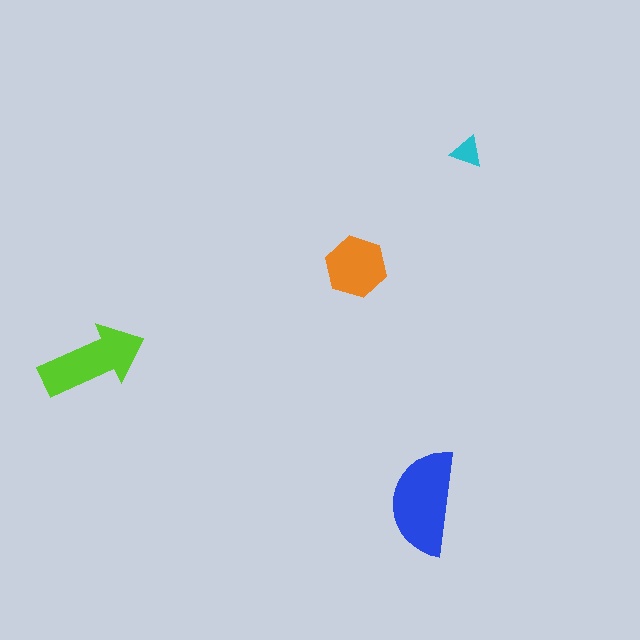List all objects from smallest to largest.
The cyan triangle, the orange hexagon, the lime arrow, the blue semicircle.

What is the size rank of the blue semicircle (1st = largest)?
1st.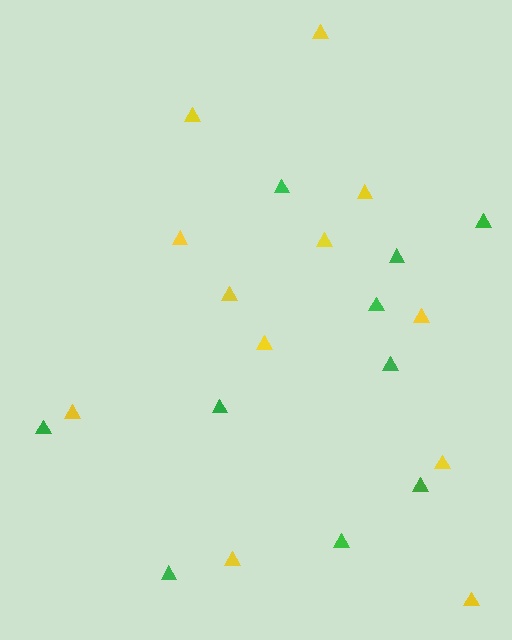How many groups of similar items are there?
There are 2 groups: one group of yellow triangles (12) and one group of green triangles (10).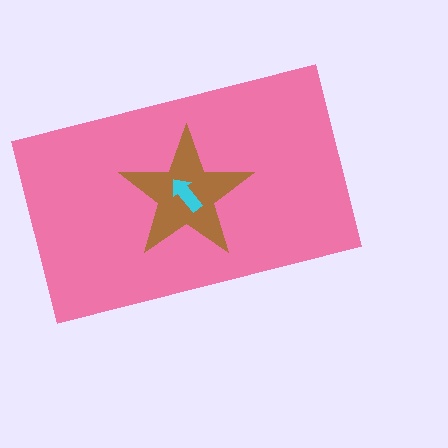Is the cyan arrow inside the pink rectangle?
Yes.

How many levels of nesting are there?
3.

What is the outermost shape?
The pink rectangle.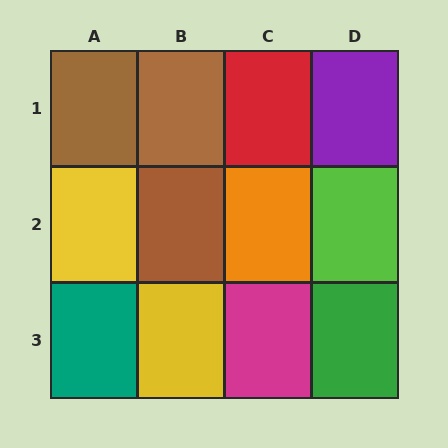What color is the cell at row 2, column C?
Orange.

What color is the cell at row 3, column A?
Teal.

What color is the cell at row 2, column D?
Lime.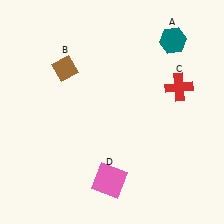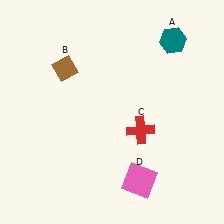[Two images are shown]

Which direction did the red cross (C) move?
The red cross (C) moved down.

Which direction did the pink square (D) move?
The pink square (D) moved right.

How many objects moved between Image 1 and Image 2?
2 objects moved between the two images.